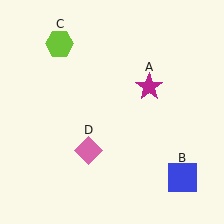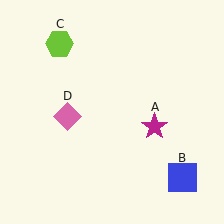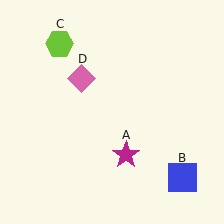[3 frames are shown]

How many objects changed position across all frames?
2 objects changed position: magenta star (object A), pink diamond (object D).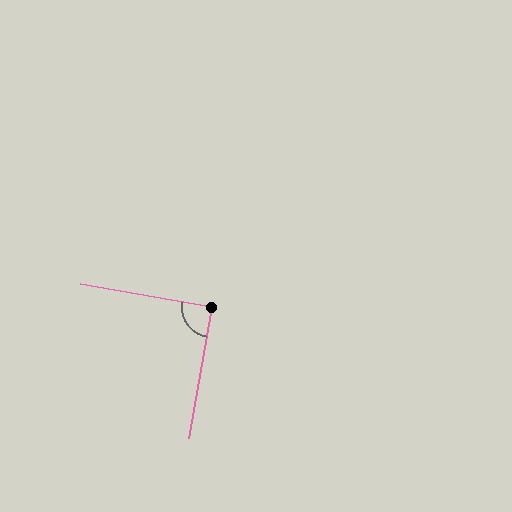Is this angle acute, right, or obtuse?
It is approximately a right angle.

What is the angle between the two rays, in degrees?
Approximately 90 degrees.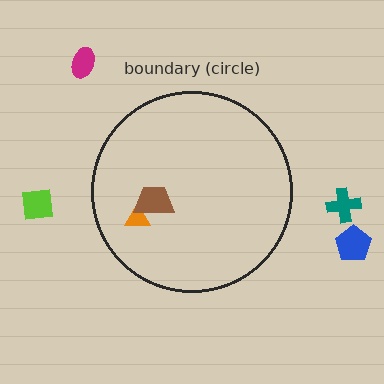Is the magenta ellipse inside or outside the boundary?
Outside.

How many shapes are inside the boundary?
2 inside, 4 outside.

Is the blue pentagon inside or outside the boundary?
Outside.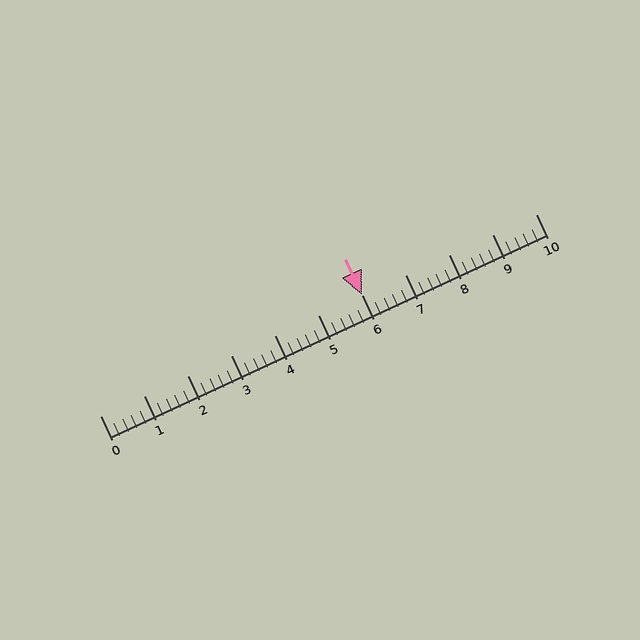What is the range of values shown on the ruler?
The ruler shows values from 0 to 10.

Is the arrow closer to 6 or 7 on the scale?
The arrow is closer to 6.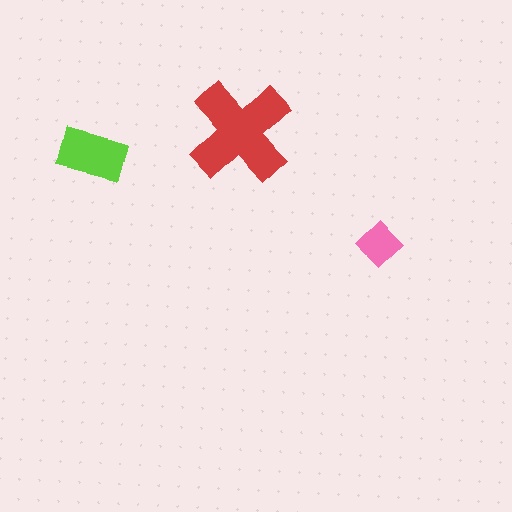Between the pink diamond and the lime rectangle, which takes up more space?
The lime rectangle.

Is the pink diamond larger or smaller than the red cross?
Smaller.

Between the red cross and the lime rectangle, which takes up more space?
The red cross.